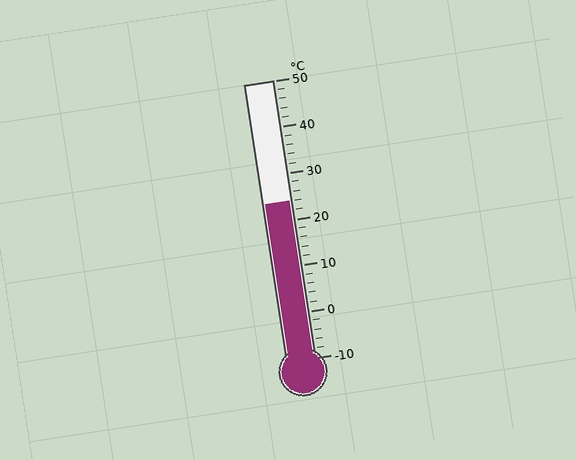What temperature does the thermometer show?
The thermometer shows approximately 24°C.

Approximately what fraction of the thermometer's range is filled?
The thermometer is filled to approximately 55% of its range.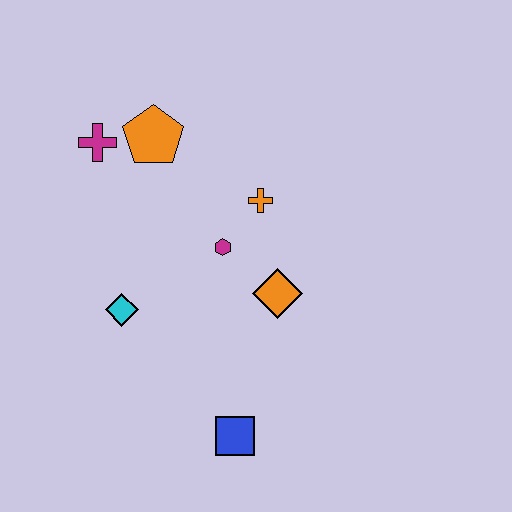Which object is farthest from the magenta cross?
The blue square is farthest from the magenta cross.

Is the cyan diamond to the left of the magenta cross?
No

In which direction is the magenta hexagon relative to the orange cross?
The magenta hexagon is below the orange cross.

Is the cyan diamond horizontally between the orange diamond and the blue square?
No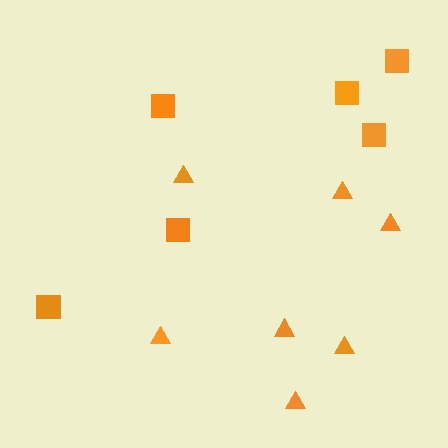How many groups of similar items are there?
There are 2 groups: one group of triangles (7) and one group of squares (6).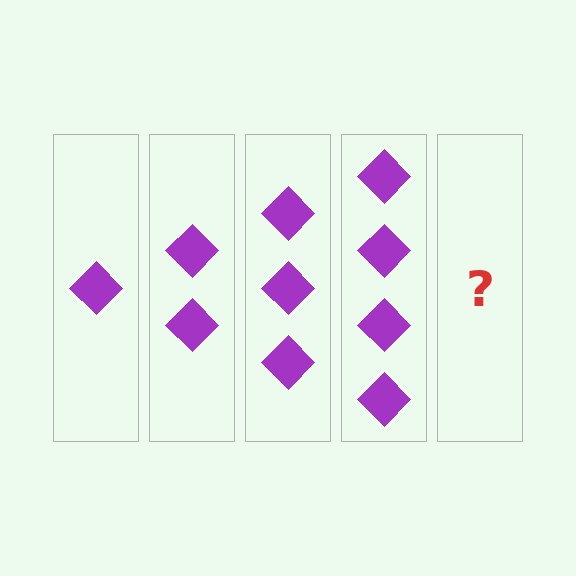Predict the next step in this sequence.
The next step is 5 diamonds.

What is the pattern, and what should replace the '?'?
The pattern is that each step adds one more diamond. The '?' should be 5 diamonds.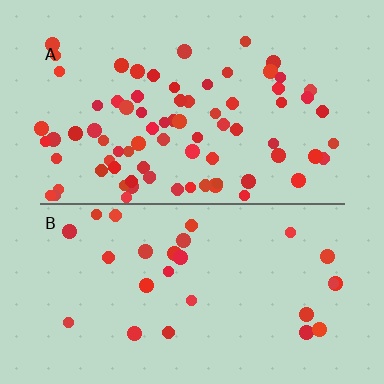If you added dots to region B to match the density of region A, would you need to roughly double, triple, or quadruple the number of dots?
Approximately triple.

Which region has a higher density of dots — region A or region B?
A (the top).